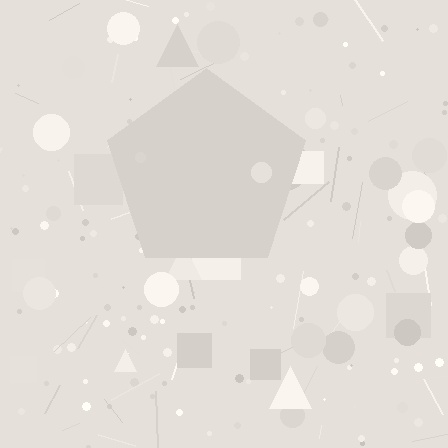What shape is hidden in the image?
A pentagon is hidden in the image.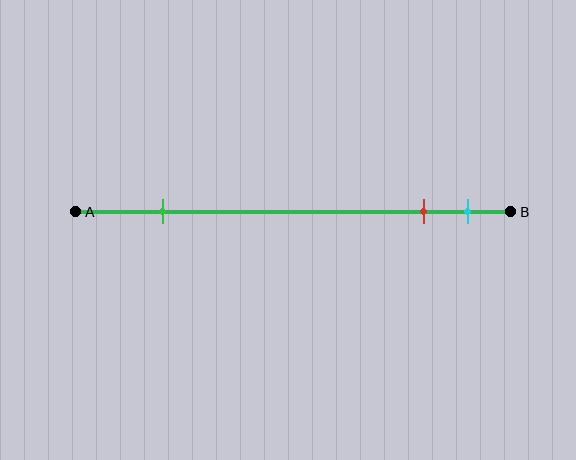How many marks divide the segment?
There are 3 marks dividing the segment.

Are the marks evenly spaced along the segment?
No, the marks are not evenly spaced.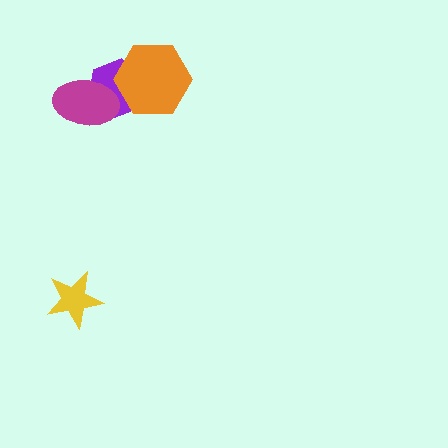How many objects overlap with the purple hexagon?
2 objects overlap with the purple hexagon.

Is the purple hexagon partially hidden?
Yes, it is partially covered by another shape.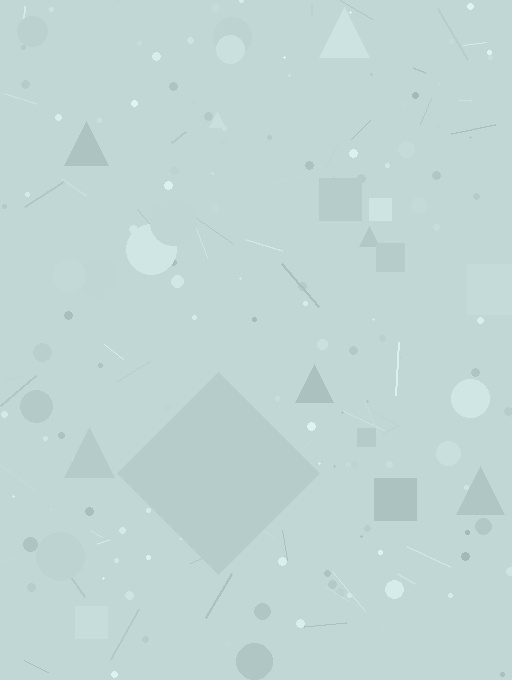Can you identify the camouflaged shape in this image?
The camouflaged shape is a diamond.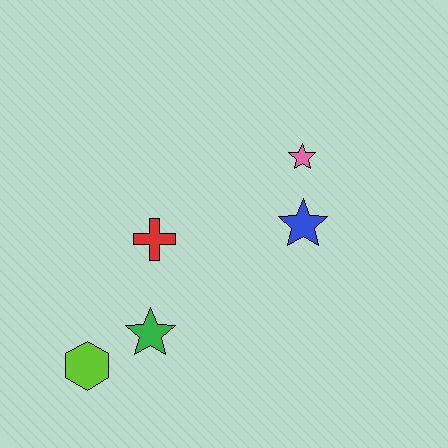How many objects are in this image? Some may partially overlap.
There are 5 objects.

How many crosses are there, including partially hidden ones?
There is 1 cross.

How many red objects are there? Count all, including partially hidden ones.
There is 1 red object.